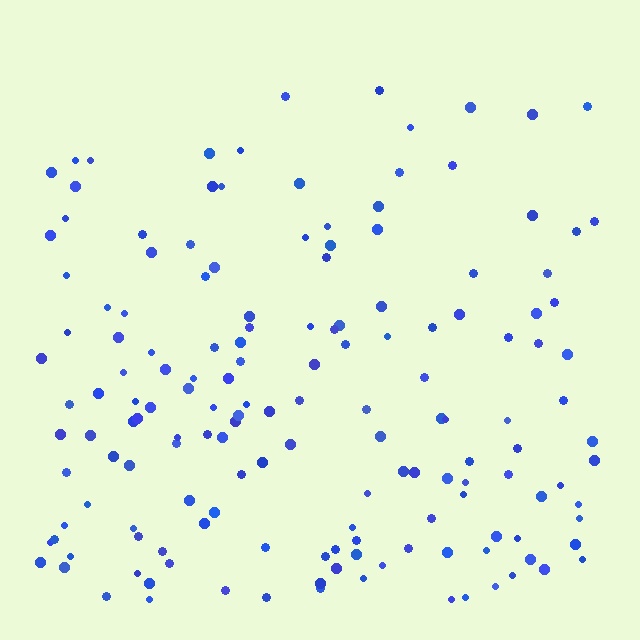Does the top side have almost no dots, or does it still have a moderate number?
Still a moderate number, just noticeably fewer than the bottom.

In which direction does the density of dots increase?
From top to bottom, with the bottom side densest.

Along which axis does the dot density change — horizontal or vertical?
Vertical.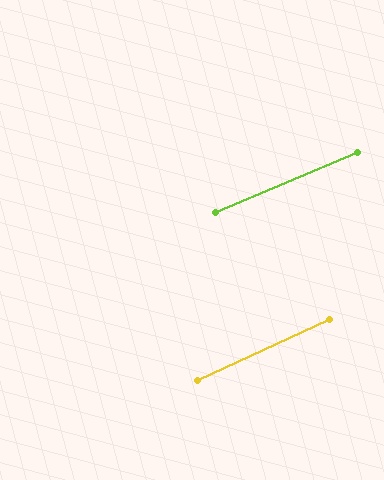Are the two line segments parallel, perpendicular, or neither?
Parallel — their directions differ by only 1.7°.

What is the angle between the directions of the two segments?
Approximately 2 degrees.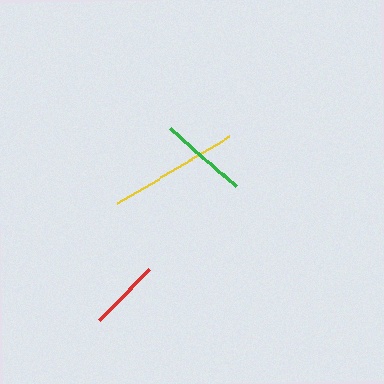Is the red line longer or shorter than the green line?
The green line is longer than the red line.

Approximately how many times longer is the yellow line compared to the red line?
The yellow line is approximately 1.8 times the length of the red line.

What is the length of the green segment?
The green segment is approximately 87 pixels long.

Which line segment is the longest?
The yellow line is the longest at approximately 130 pixels.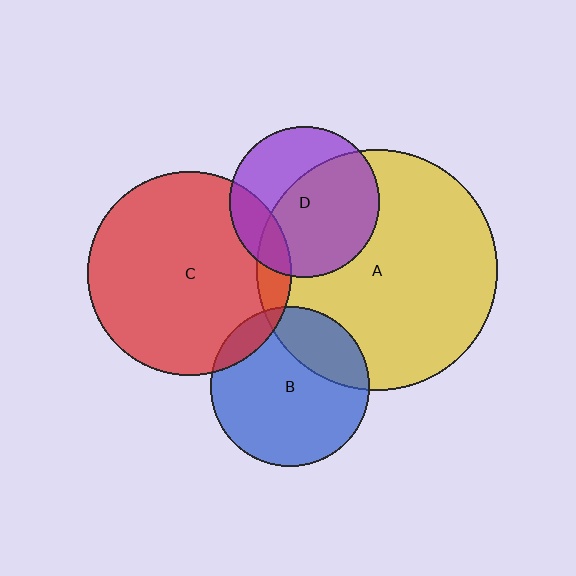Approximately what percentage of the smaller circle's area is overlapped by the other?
Approximately 25%.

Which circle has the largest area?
Circle A (yellow).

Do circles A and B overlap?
Yes.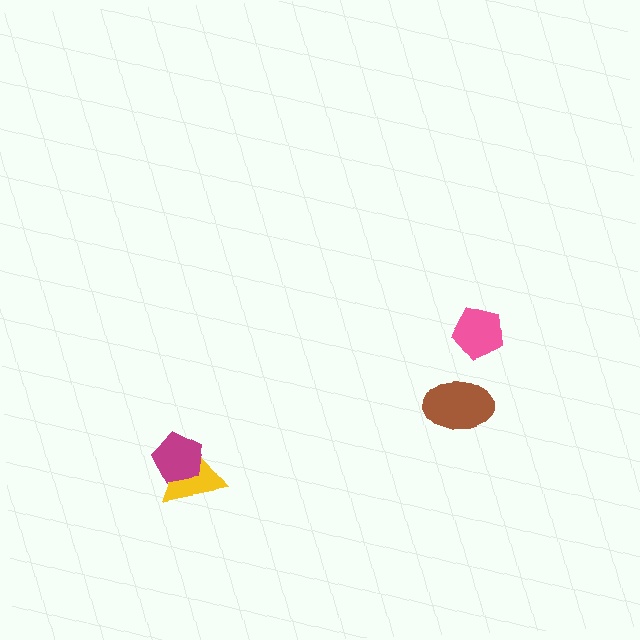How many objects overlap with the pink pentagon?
0 objects overlap with the pink pentagon.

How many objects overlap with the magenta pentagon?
1 object overlaps with the magenta pentagon.